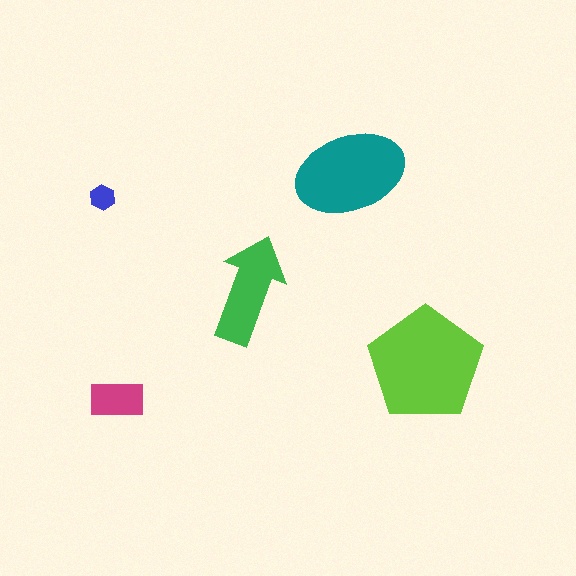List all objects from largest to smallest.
The lime pentagon, the teal ellipse, the green arrow, the magenta rectangle, the blue hexagon.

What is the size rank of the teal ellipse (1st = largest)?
2nd.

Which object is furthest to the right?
The lime pentagon is rightmost.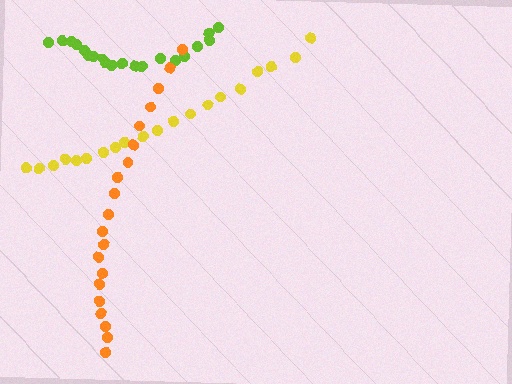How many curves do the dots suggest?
There are 3 distinct paths.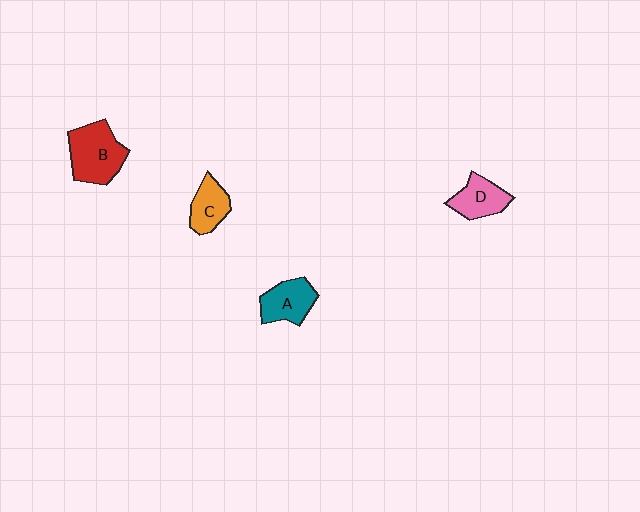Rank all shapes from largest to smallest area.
From largest to smallest: B (red), A (teal), D (pink), C (orange).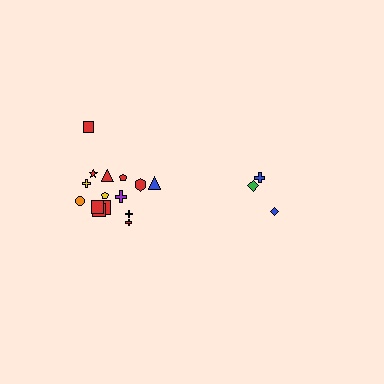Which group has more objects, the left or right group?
The left group.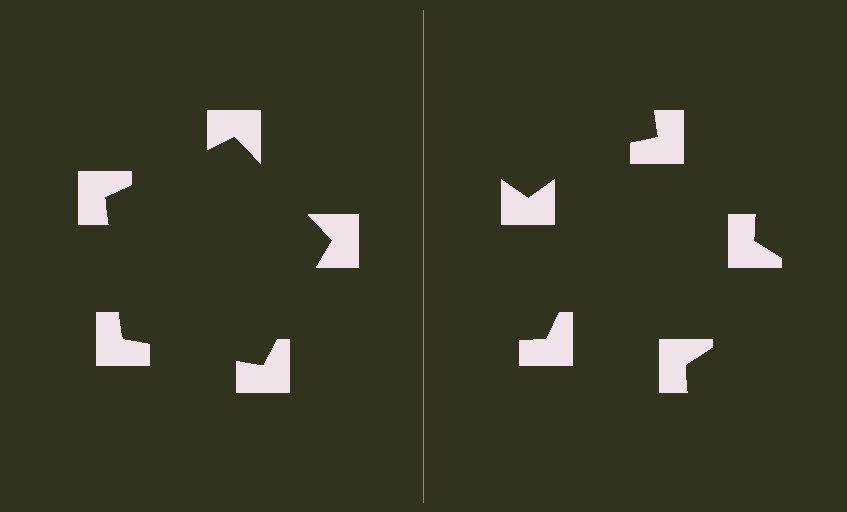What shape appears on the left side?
An illusory pentagon.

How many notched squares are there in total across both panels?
10 — 5 on each side.